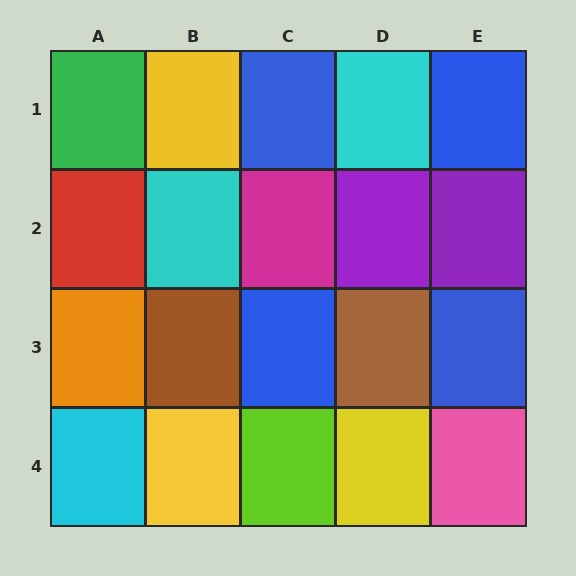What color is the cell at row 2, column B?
Cyan.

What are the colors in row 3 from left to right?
Orange, brown, blue, brown, blue.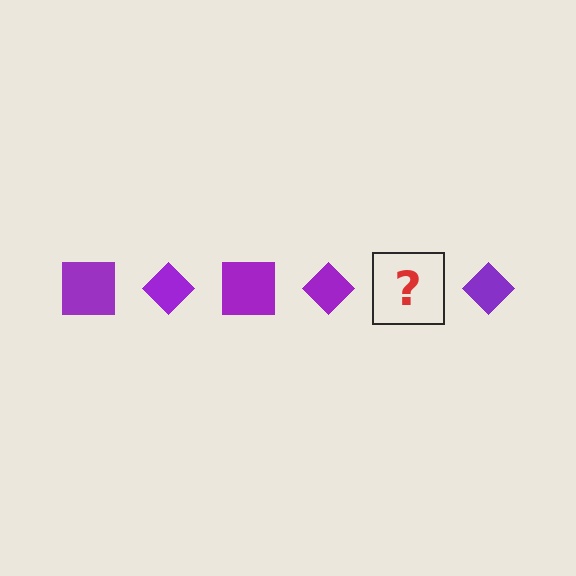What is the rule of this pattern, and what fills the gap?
The rule is that the pattern cycles through square, diamond shapes in purple. The gap should be filled with a purple square.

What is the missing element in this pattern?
The missing element is a purple square.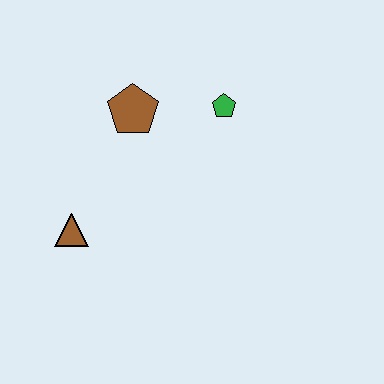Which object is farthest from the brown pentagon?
The brown triangle is farthest from the brown pentagon.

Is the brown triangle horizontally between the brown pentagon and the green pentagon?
No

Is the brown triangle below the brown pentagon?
Yes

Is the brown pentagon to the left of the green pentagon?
Yes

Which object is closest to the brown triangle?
The brown pentagon is closest to the brown triangle.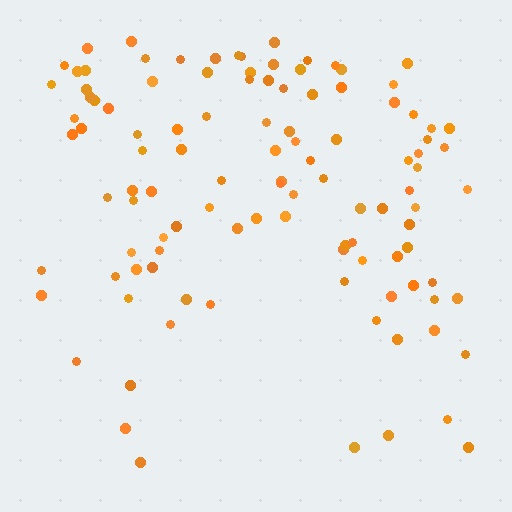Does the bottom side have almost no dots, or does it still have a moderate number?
Still a moderate number, just noticeably fewer than the top.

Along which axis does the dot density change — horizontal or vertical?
Vertical.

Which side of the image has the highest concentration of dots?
The top.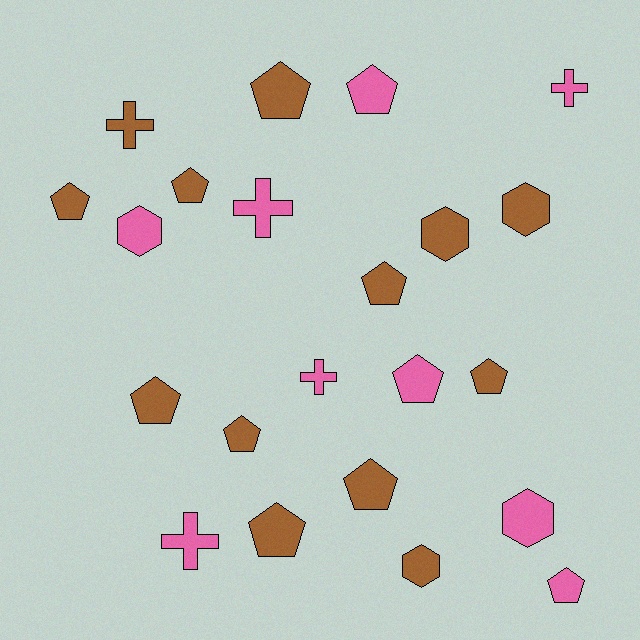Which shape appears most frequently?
Pentagon, with 12 objects.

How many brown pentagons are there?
There are 9 brown pentagons.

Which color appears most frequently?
Brown, with 13 objects.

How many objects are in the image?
There are 22 objects.